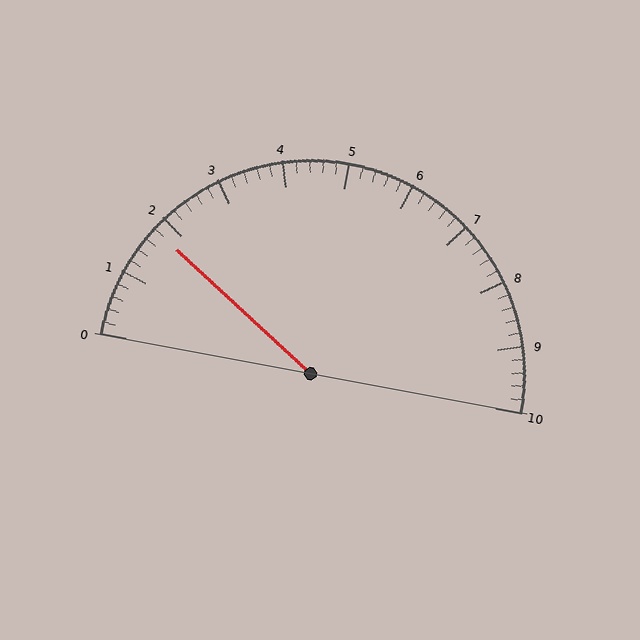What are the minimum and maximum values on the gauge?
The gauge ranges from 0 to 10.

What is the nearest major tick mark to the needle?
The nearest major tick mark is 2.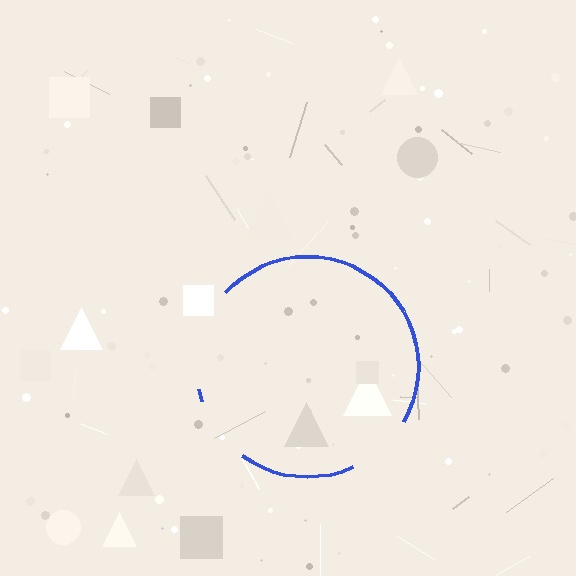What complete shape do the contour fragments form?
The contour fragments form a circle.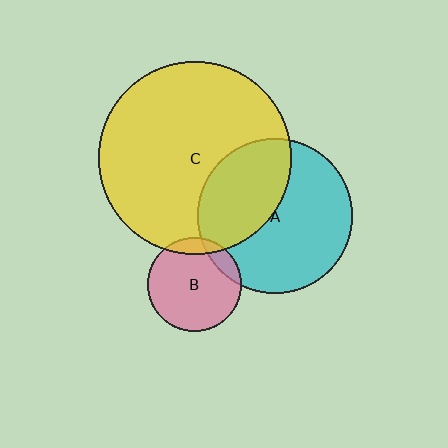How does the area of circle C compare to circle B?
Approximately 4.2 times.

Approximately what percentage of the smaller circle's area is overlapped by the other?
Approximately 40%.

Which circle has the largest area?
Circle C (yellow).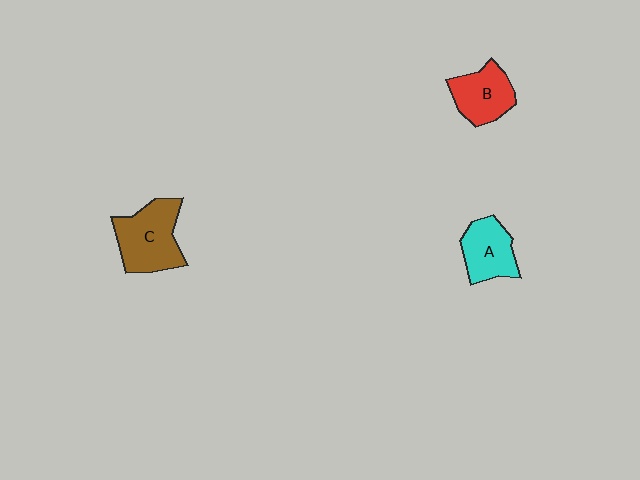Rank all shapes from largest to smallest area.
From largest to smallest: C (brown), B (red), A (cyan).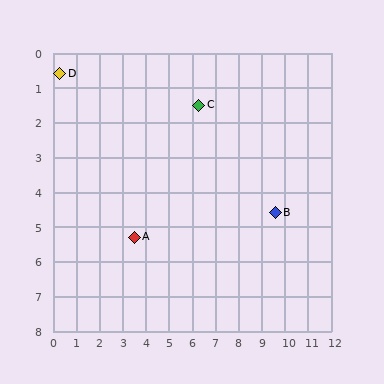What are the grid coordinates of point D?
Point D is at approximately (0.3, 0.6).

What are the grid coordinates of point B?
Point B is at approximately (9.6, 4.6).